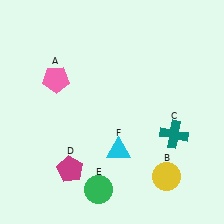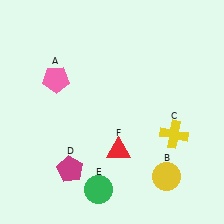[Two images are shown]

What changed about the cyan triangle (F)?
In Image 1, F is cyan. In Image 2, it changed to red.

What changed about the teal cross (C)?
In Image 1, C is teal. In Image 2, it changed to yellow.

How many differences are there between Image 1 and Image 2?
There are 2 differences between the two images.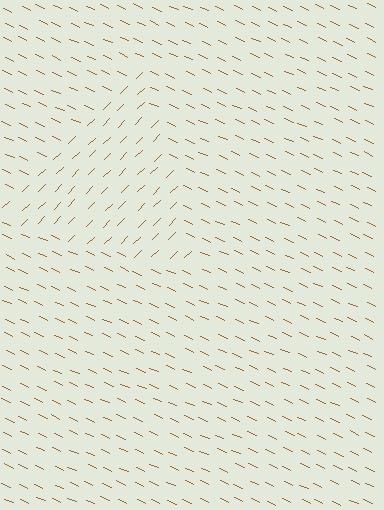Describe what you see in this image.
The image is filled with small brown line segments. A triangle region in the image has lines oriented differently from the surrounding lines, creating a visible texture boundary.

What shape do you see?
I see a triangle.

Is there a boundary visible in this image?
Yes, there is a texture boundary formed by a change in line orientation.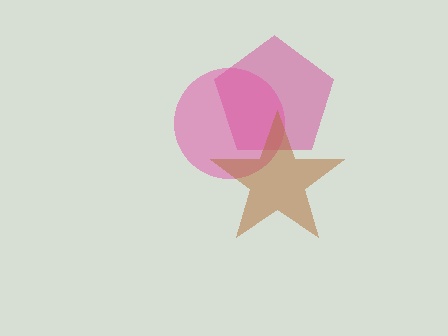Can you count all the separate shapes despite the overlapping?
Yes, there are 3 separate shapes.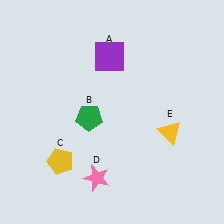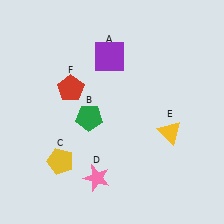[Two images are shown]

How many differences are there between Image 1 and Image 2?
There is 1 difference between the two images.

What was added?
A red pentagon (F) was added in Image 2.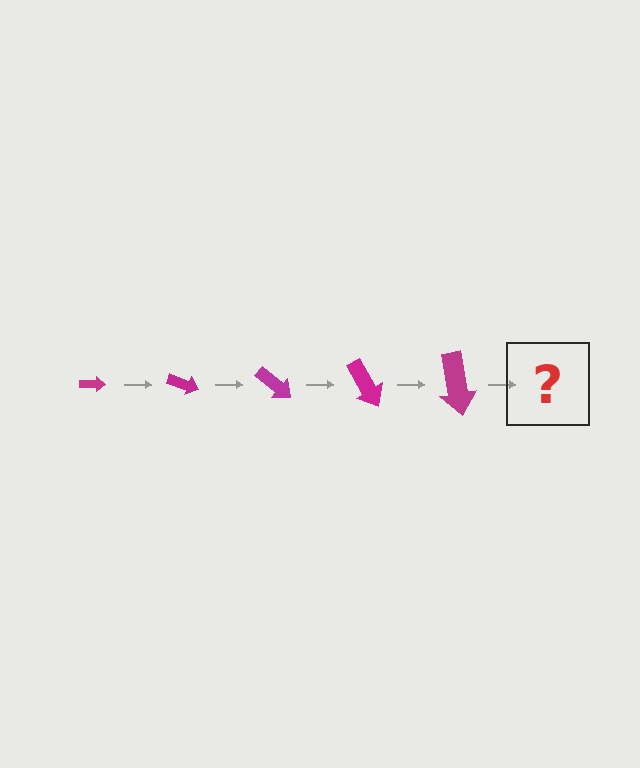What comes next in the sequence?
The next element should be an arrow, larger than the previous one and rotated 100 degrees from the start.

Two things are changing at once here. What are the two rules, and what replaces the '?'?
The two rules are that the arrow grows larger each step and it rotates 20 degrees each step. The '?' should be an arrow, larger than the previous one and rotated 100 degrees from the start.